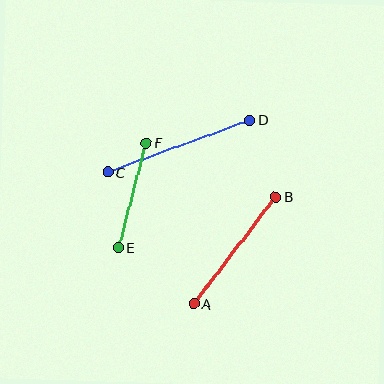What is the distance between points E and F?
The distance is approximately 108 pixels.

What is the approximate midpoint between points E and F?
The midpoint is at approximately (132, 195) pixels.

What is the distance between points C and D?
The distance is approximately 152 pixels.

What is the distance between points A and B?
The distance is approximately 135 pixels.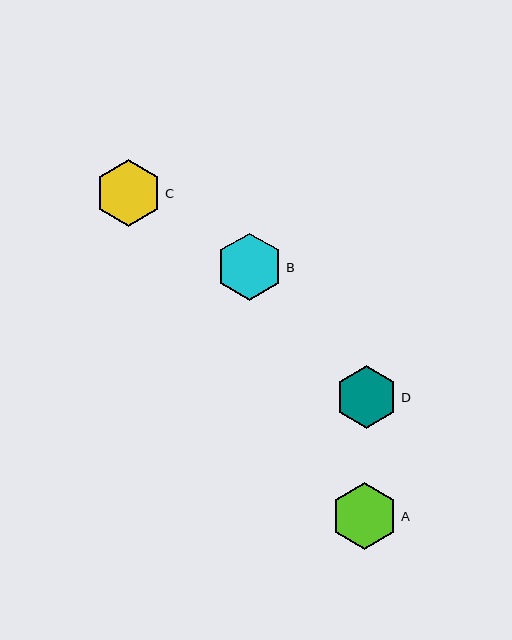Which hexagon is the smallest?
Hexagon D is the smallest with a size of approximately 63 pixels.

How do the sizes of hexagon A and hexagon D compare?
Hexagon A and hexagon D are approximately the same size.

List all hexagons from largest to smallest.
From largest to smallest: B, C, A, D.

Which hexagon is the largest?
Hexagon B is the largest with a size of approximately 68 pixels.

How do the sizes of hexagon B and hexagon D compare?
Hexagon B and hexagon D are approximately the same size.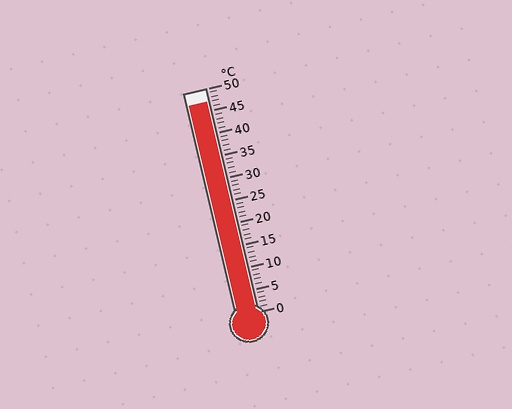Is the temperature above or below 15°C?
The temperature is above 15°C.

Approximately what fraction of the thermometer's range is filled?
The thermometer is filled to approximately 95% of its range.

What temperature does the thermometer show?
The thermometer shows approximately 47°C.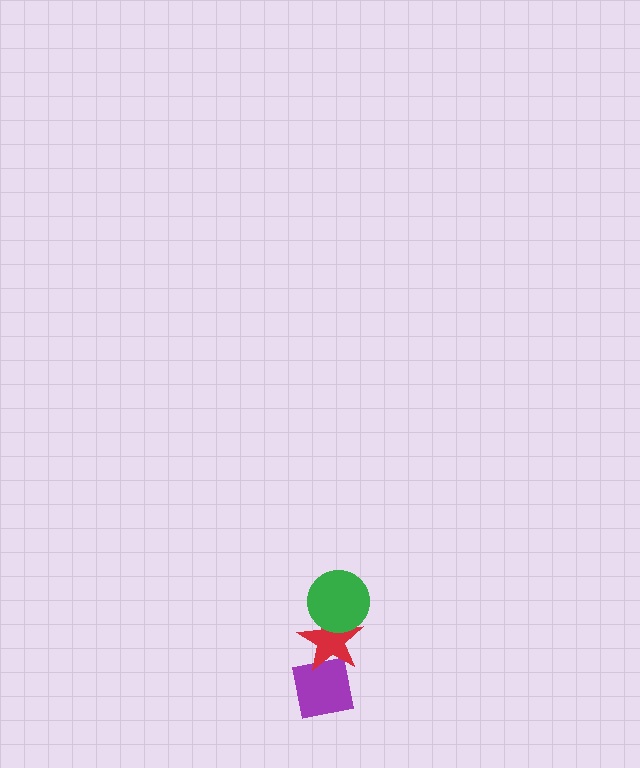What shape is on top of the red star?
The green circle is on top of the red star.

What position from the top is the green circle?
The green circle is 1st from the top.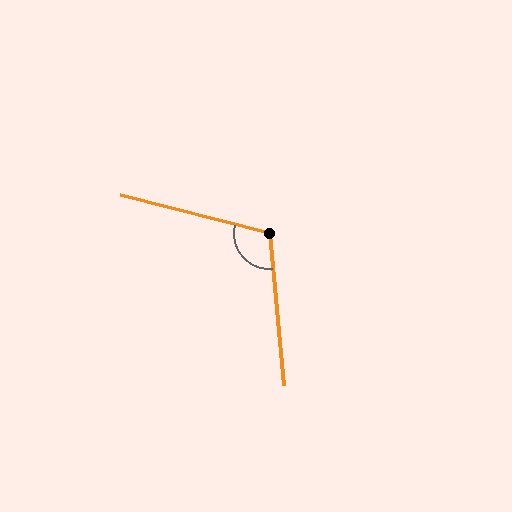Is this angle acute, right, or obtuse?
It is obtuse.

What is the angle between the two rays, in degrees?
Approximately 109 degrees.